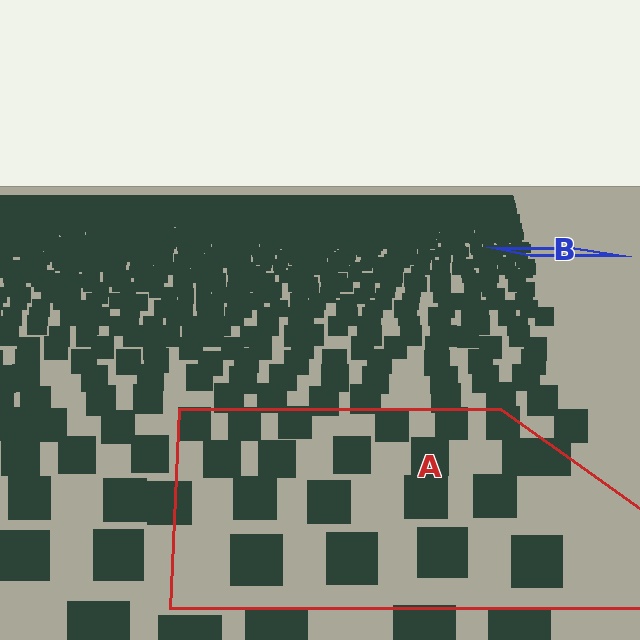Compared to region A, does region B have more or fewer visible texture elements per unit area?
Region B has more texture elements per unit area — they are packed more densely because it is farther away.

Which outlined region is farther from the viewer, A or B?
Region B is farther from the viewer — the texture elements inside it appear smaller and more densely packed.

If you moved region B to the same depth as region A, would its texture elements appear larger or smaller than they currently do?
They would appear larger. At a closer depth, the same texture elements are projected at a bigger on-screen size.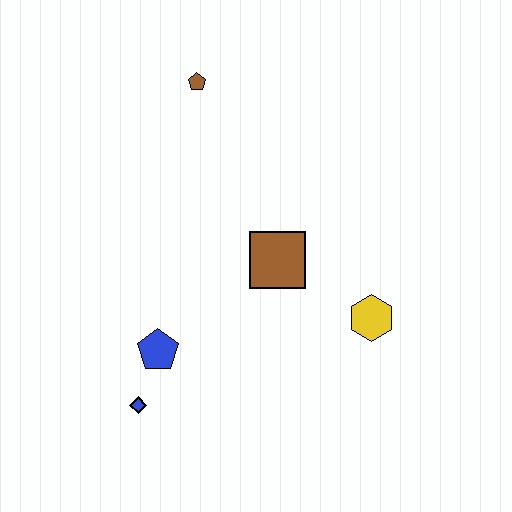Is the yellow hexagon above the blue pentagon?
Yes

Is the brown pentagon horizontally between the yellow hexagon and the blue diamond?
Yes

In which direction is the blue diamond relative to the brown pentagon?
The blue diamond is below the brown pentagon.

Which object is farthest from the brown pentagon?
The blue diamond is farthest from the brown pentagon.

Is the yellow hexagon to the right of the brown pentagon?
Yes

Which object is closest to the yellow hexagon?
The brown square is closest to the yellow hexagon.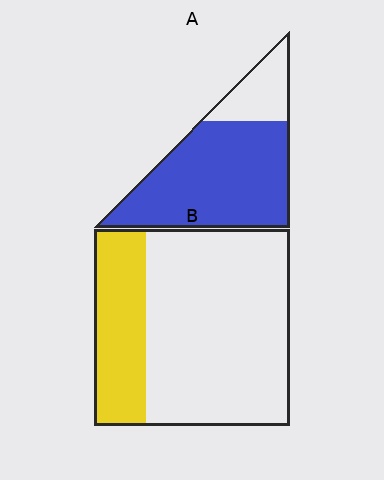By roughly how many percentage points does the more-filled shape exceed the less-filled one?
By roughly 50 percentage points (A over B).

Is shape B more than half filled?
No.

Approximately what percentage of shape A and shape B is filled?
A is approximately 80% and B is approximately 25%.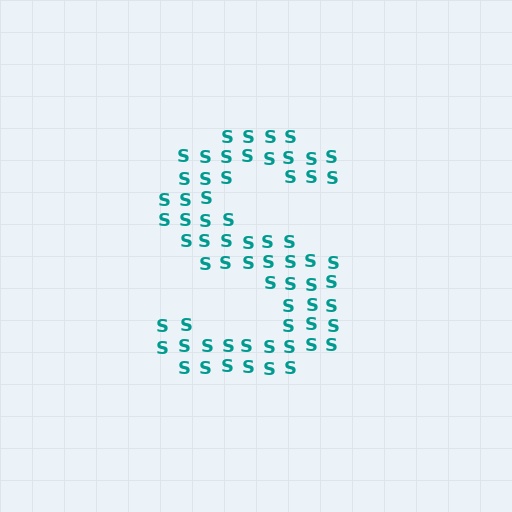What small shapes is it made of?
It is made of small letter S's.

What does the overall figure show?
The overall figure shows the letter S.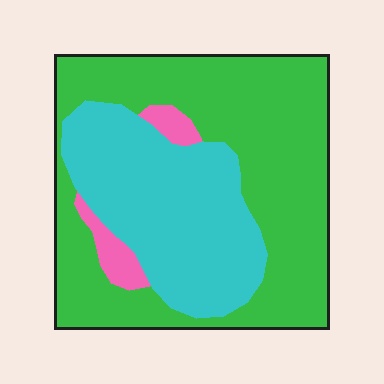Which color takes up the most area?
Green, at roughly 60%.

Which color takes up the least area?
Pink, at roughly 5%.